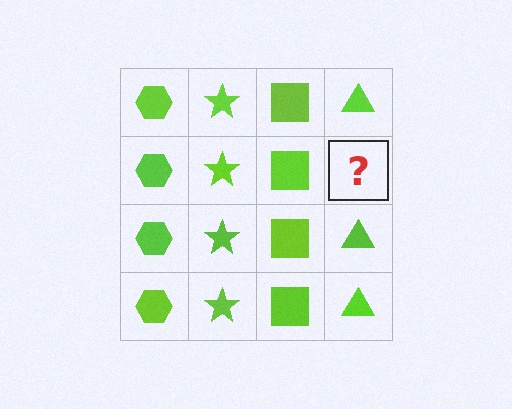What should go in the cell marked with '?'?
The missing cell should contain a lime triangle.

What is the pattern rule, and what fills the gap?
The rule is that each column has a consistent shape. The gap should be filled with a lime triangle.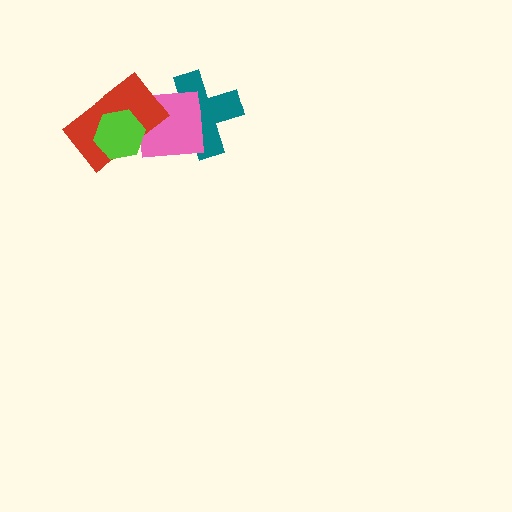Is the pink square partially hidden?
Yes, it is partially covered by another shape.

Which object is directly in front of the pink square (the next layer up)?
The red rectangle is directly in front of the pink square.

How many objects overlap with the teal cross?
1 object overlaps with the teal cross.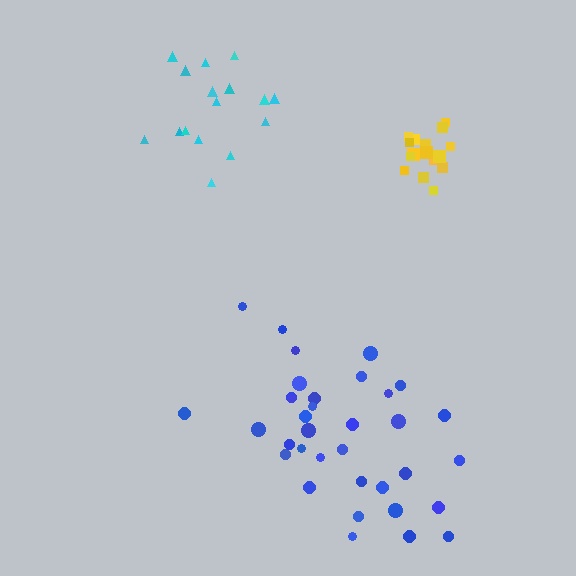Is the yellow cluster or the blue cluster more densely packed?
Yellow.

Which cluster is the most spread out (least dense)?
Cyan.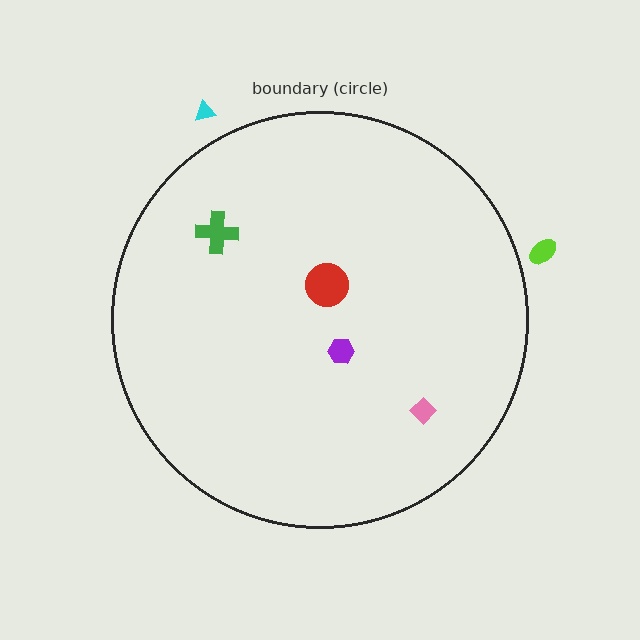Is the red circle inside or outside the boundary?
Inside.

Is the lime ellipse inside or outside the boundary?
Outside.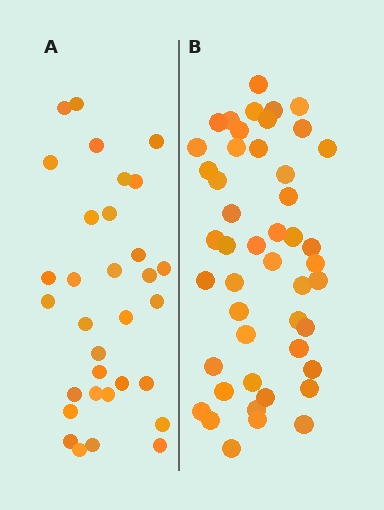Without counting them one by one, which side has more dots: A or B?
Region B (the right region) has more dots.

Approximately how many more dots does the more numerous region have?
Region B has approximately 15 more dots than region A.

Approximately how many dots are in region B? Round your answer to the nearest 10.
About 50 dots. (The exact count is 47, which rounds to 50.)